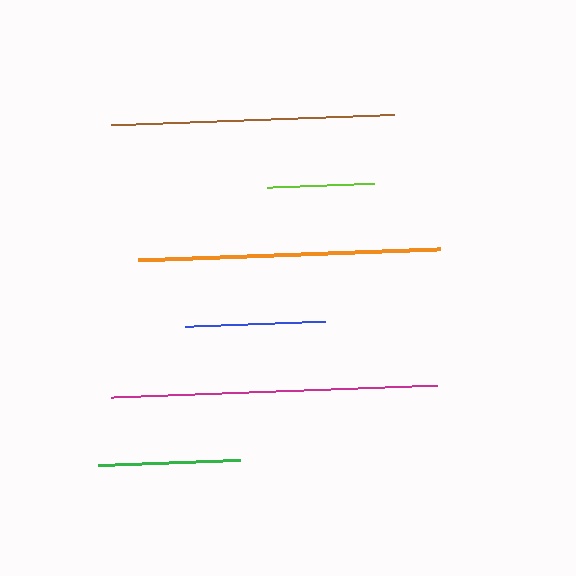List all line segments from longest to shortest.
From longest to shortest: magenta, orange, brown, green, blue, lime.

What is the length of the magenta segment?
The magenta segment is approximately 326 pixels long.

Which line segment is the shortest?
The lime line is the shortest at approximately 108 pixels.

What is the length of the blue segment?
The blue segment is approximately 140 pixels long.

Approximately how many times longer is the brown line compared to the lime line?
The brown line is approximately 2.6 times the length of the lime line.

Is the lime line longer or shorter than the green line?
The green line is longer than the lime line.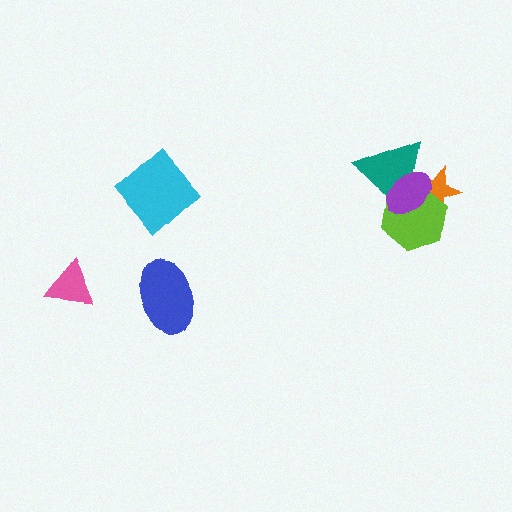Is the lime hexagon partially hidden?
Yes, it is partially covered by another shape.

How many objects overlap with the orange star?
3 objects overlap with the orange star.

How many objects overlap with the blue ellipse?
0 objects overlap with the blue ellipse.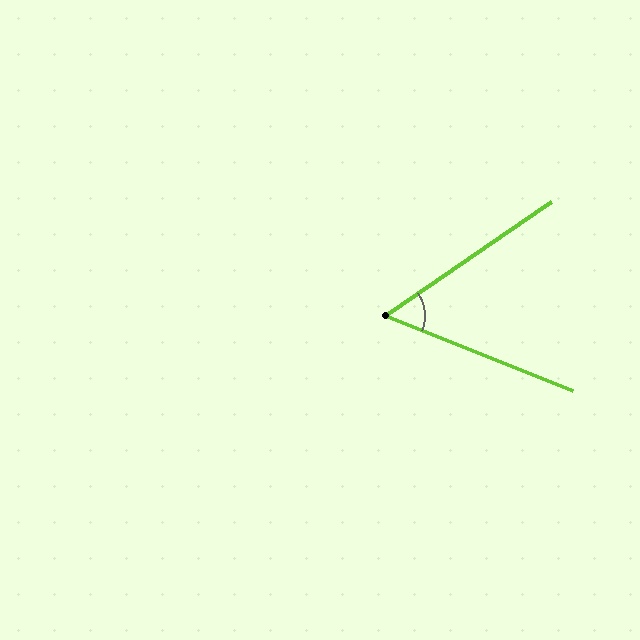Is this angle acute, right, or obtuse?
It is acute.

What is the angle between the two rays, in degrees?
Approximately 56 degrees.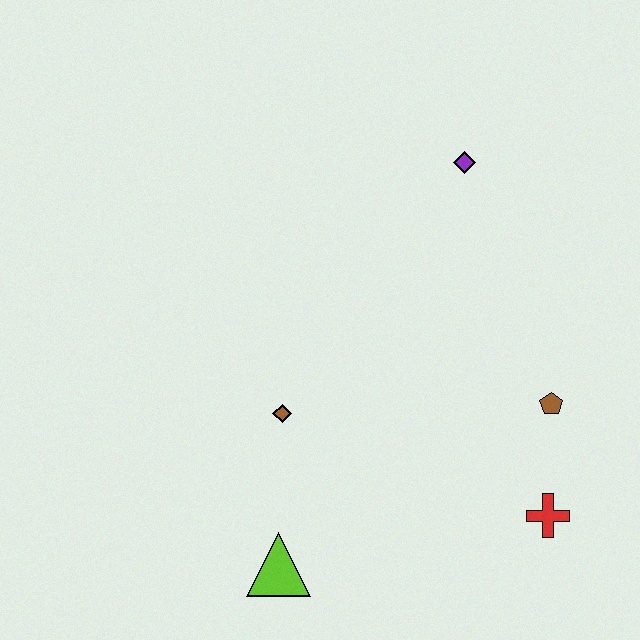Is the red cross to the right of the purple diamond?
Yes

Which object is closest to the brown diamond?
The lime triangle is closest to the brown diamond.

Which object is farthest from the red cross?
The purple diamond is farthest from the red cross.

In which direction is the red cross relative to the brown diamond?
The red cross is to the right of the brown diamond.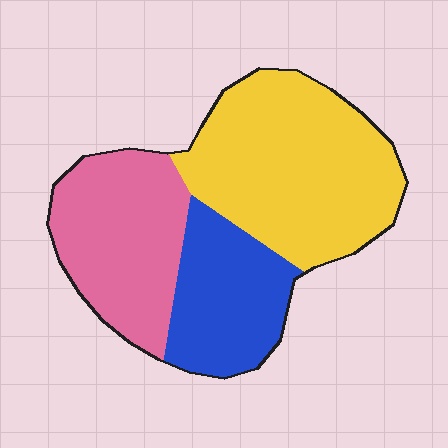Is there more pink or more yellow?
Yellow.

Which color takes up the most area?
Yellow, at roughly 45%.